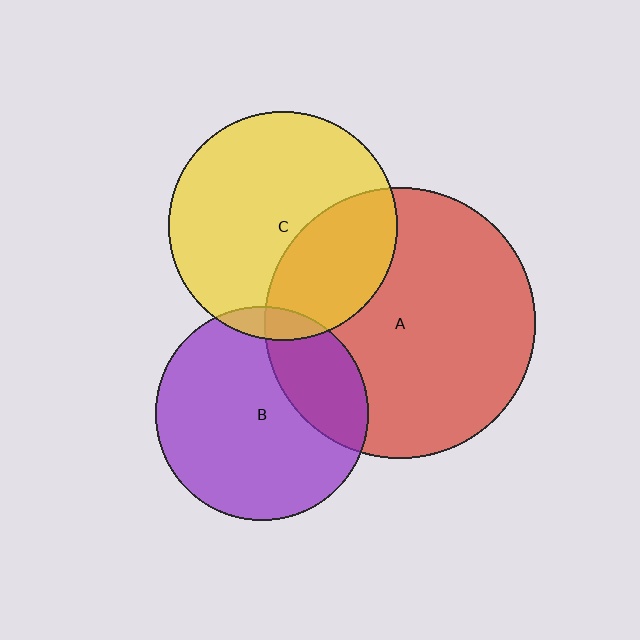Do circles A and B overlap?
Yes.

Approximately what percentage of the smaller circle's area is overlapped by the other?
Approximately 25%.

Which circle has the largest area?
Circle A (red).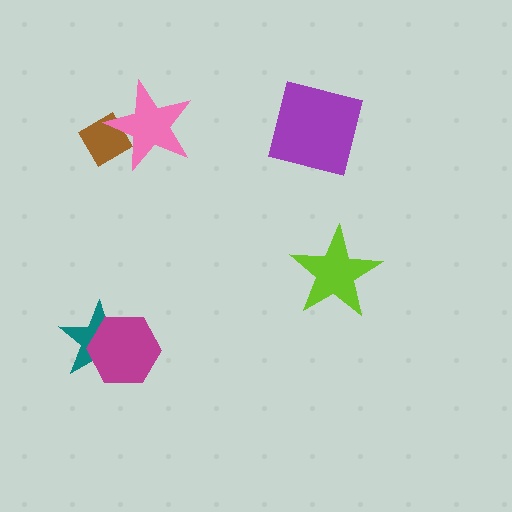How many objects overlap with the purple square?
0 objects overlap with the purple square.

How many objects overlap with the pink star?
1 object overlaps with the pink star.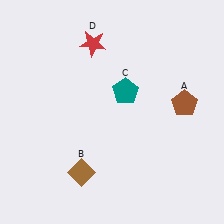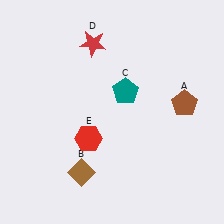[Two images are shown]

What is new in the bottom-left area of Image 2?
A red hexagon (E) was added in the bottom-left area of Image 2.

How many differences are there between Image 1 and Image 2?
There is 1 difference between the two images.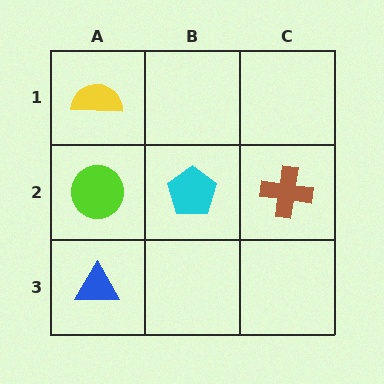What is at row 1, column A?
A yellow semicircle.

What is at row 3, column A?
A blue triangle.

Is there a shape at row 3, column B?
No, that cell is empty.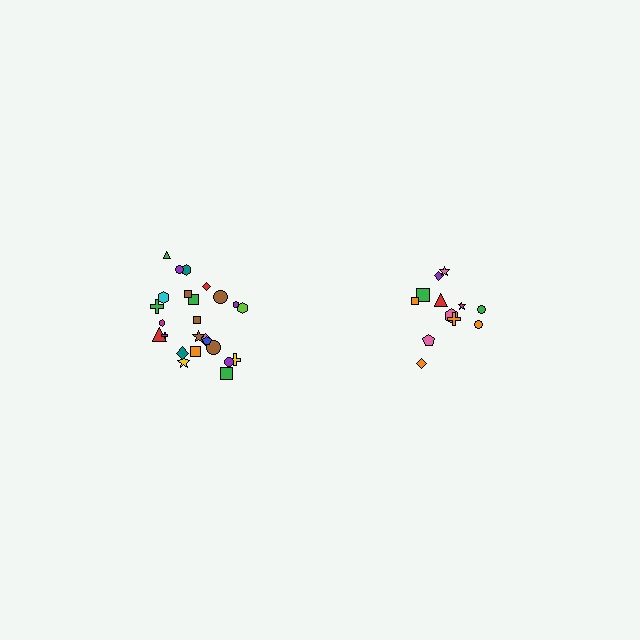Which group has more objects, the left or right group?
The left group.